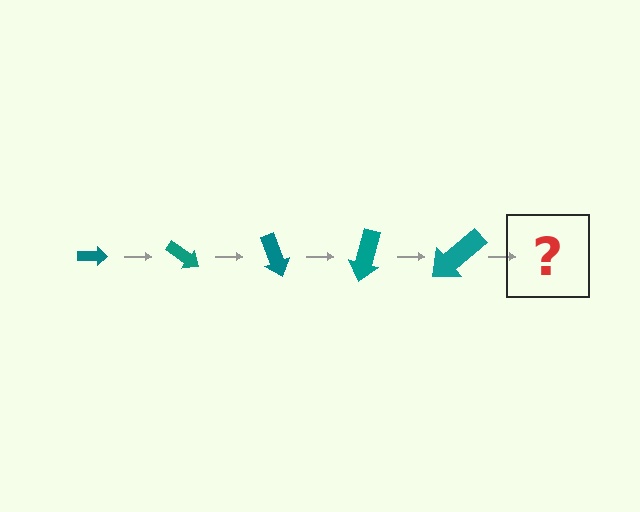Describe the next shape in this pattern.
It should be an arrow, larger than the previous one and rotated 175 degrees from the start.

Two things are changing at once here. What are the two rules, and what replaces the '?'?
The two rules are that the arrow grows larger each step and it rotates 35 degrees each step. The '?' should be an arrow, larger than the previous one and rotated 175 degrees from the start.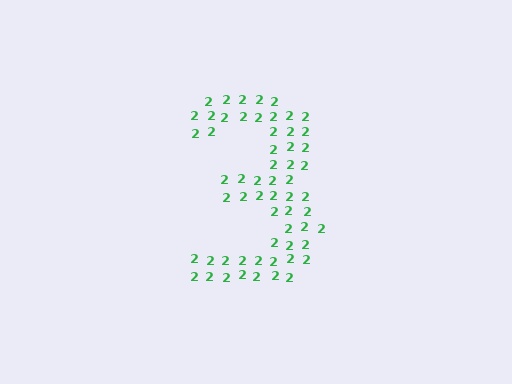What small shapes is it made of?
It is made of small digit 2's.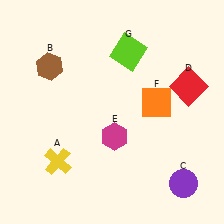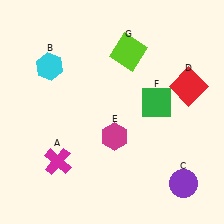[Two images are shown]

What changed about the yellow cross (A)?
In Image 1, A is yellow. In Image 2, it changed to magenta.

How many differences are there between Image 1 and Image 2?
There are 3 differences between the two images.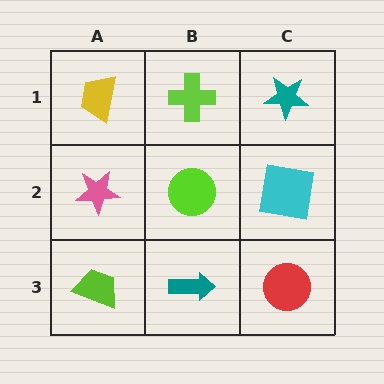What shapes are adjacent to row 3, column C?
A cyan square (row 2, column C), a teal arrow (row 3, column B).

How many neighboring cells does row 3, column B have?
3.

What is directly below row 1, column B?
A lime circle.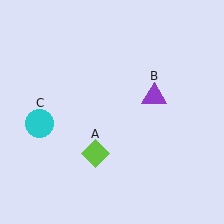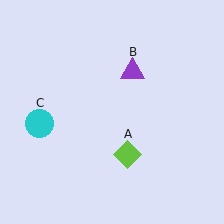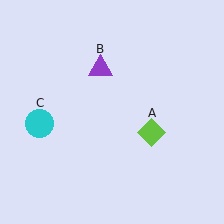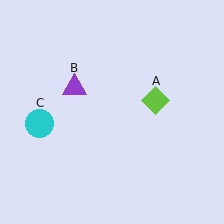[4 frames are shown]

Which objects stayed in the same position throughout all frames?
Cyan circle (object C) remained stationary.